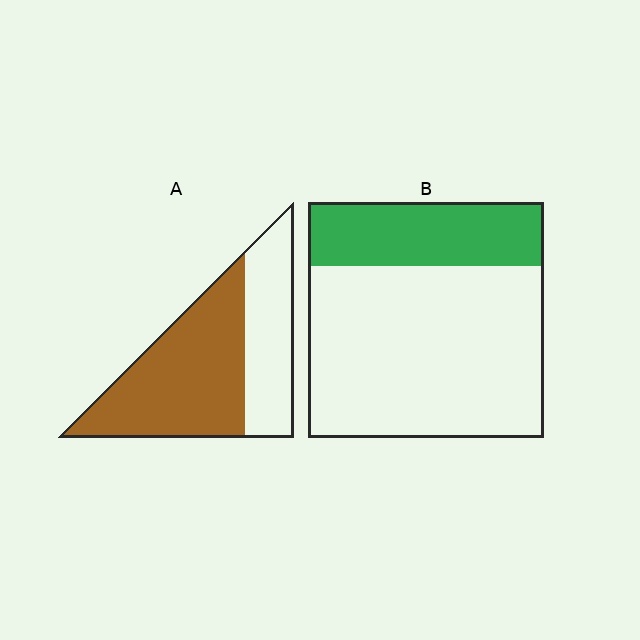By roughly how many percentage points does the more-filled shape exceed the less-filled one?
By roughly 35 percentage points (A over B).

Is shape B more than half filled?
No.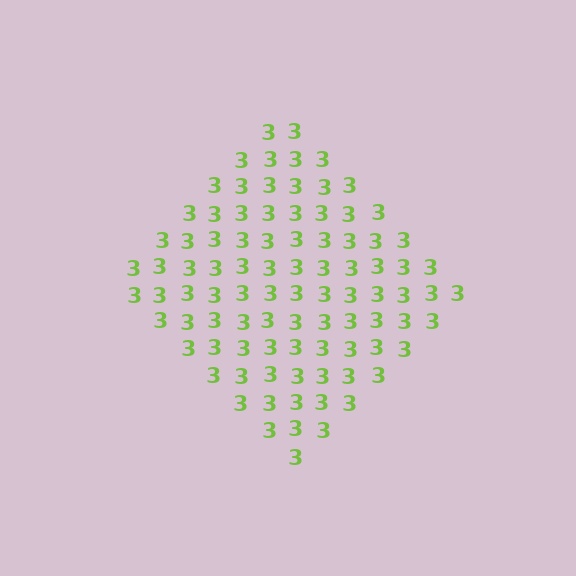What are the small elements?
The small elements are digit 3's.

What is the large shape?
The large shape is a diamond.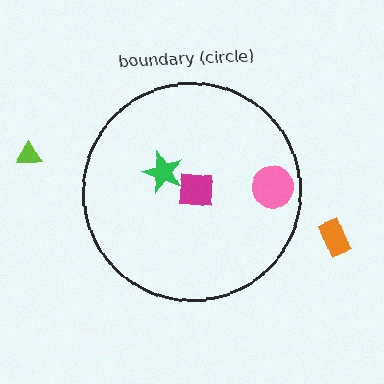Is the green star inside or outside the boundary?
Inside.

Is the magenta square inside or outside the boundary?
Inside.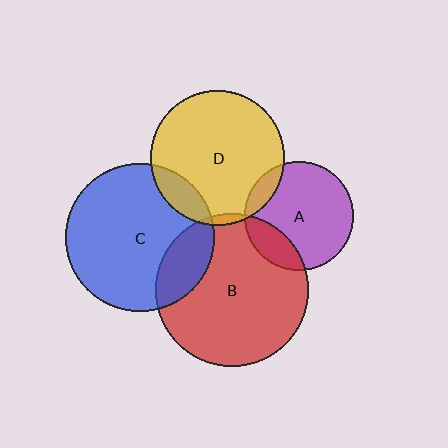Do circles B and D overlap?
Yes.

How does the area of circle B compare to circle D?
Approximately 1.3 times.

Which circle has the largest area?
Circle B (red).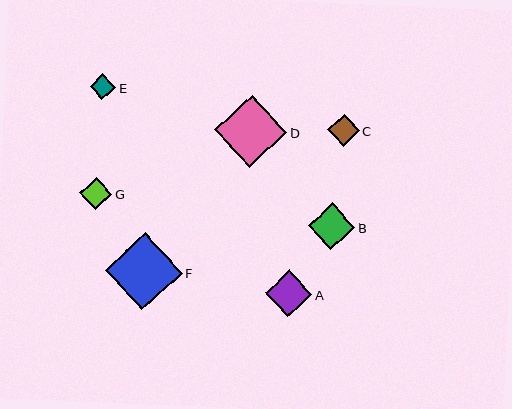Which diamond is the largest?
Diamond F is the largest with a size of approximately 77 pixels.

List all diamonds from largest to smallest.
From largest to smallest: F, D, B, A, G, C, E.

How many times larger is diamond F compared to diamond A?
Diamond F is approximately 1.7 times the size of diamond A.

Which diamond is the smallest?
Diamond E is the smallest with a size of approximately 26 pixels.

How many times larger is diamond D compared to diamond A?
Diamond D is approximately 1.5 times the size of diamond A.